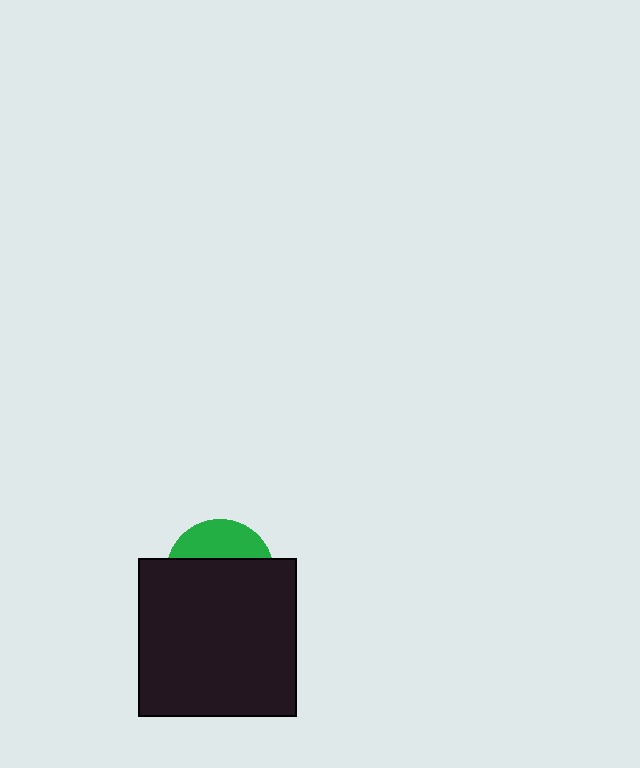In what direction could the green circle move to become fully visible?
The green circle could move up. That would shift it out from behind the black square entirely.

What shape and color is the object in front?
The object in front is a black square.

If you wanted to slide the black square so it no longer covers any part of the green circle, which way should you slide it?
Slide it down — that is the most direct way to separate the two shapes.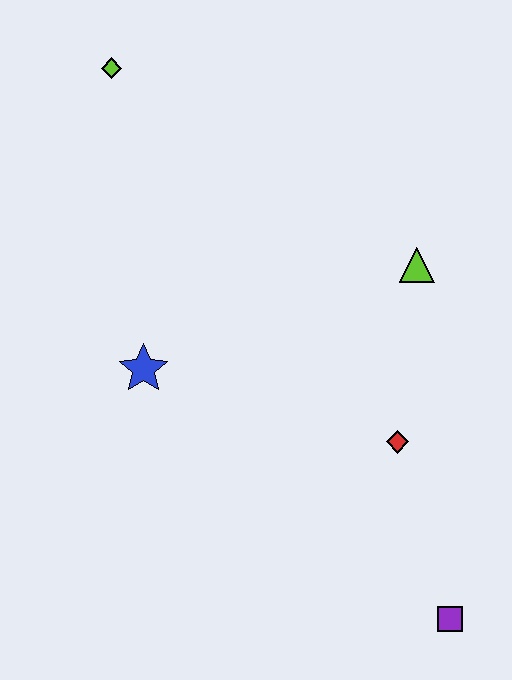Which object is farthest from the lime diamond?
The purple square is farthest from the lime diamond.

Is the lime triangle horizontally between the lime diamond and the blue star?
No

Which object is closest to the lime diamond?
The blue star is closest to the lime diamond.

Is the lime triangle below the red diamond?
No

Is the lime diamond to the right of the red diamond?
No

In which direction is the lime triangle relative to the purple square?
The lime triangle is above the purple square.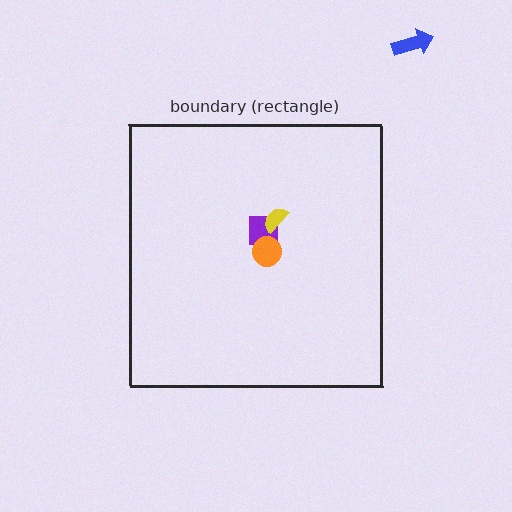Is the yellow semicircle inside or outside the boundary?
Inside.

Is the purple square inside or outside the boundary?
Inside.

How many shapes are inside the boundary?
3 inside, 1 outside.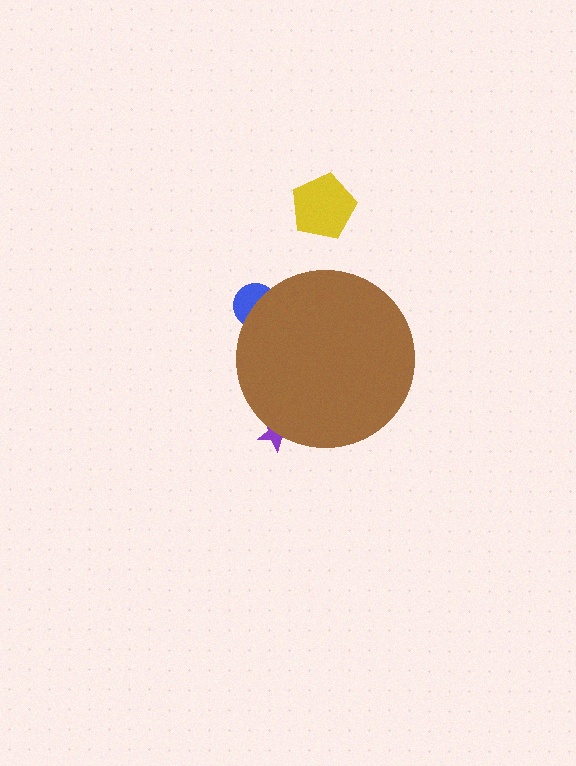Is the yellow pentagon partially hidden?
No, the yellow pentagon is fully visible.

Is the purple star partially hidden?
Yes, the purple star is partially hidden behind the brown circle.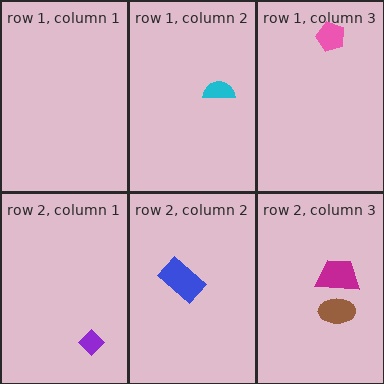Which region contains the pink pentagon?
The row 1, column 3 region.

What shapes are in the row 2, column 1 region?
The purple diamond.